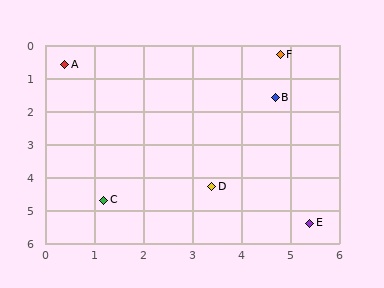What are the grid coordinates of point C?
Point C is at approximately (1.2, 4.7).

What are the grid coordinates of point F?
Point F is at approximately (4.8, 0.3).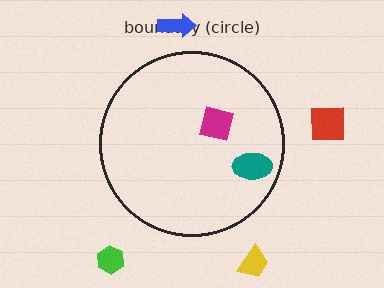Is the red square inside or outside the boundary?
Outside.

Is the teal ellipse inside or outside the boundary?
Inside.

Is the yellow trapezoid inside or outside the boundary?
Outside.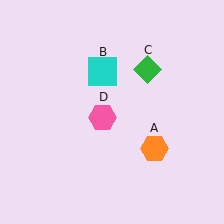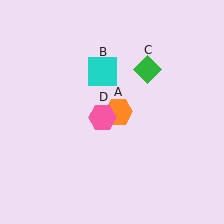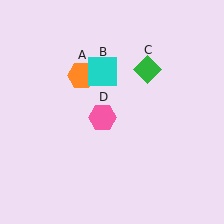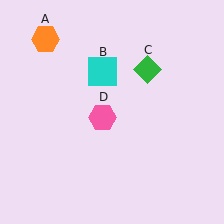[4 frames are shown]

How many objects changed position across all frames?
1 object changed position: orange hexagon (object A).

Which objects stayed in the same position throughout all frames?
Cyan square (object B) and green diamond (object C) and pink hexagon (object D) remained stationary.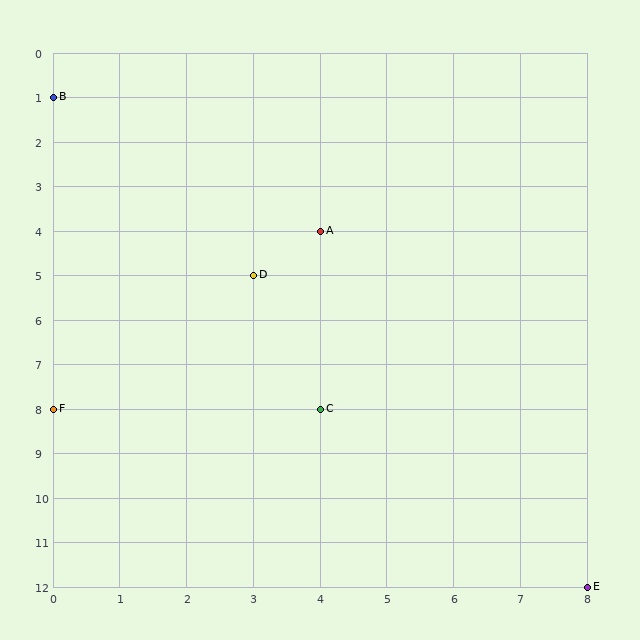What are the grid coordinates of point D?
Point D is at grid coordinates (3, 5).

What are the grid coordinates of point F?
Point F is at grid coordinates (0, 8).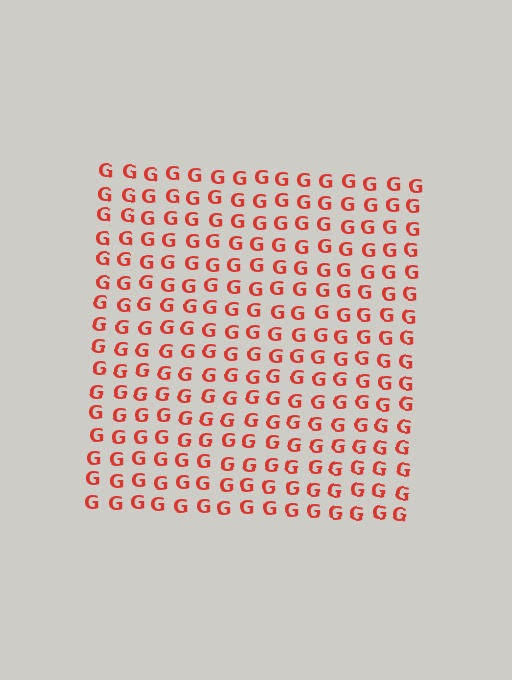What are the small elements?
The small elements are letter G's.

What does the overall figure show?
The overall figure shows a square.